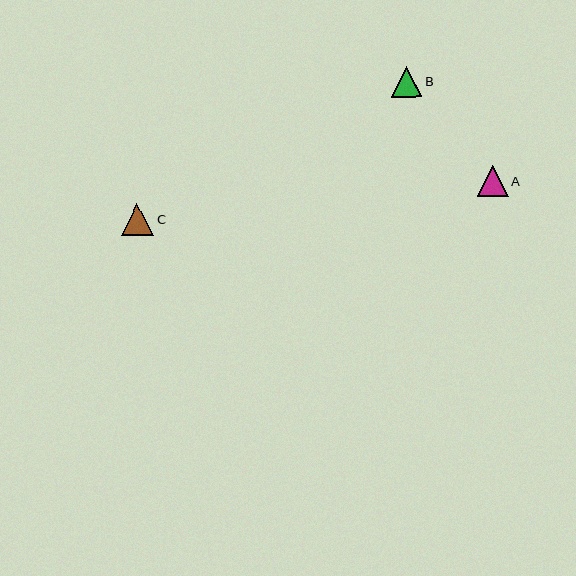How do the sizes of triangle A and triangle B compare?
Triangle A and triangle B are approximately the same size.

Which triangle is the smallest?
Triangle B is the smallest with a size of approximately 31 pixels.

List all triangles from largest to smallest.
From largest to smallest: C, A, B.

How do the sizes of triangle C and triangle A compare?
Triangle C and triangle A are approximately the same size.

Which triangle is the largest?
Triangle C is the largest with a size of approximately 32 pixels.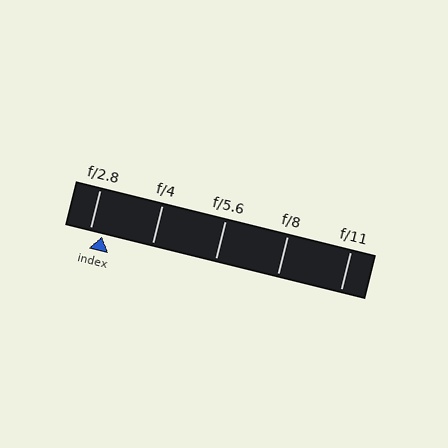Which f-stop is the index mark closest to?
The index mark is closest to f/2.8.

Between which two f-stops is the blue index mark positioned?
The index mark is between f/2.8 and f/4.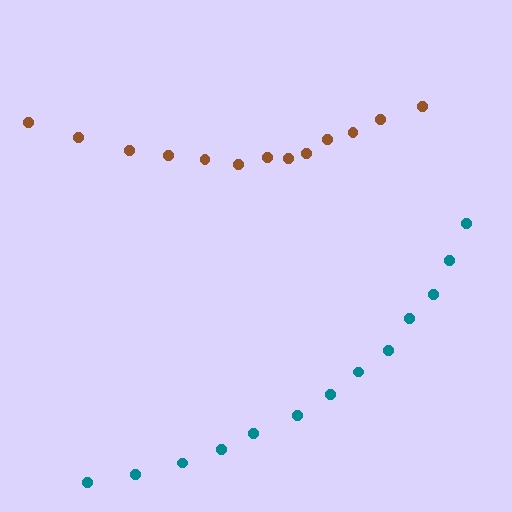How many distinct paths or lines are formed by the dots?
There are 2 distinct paths.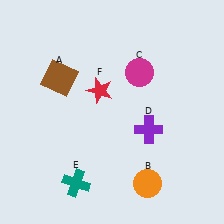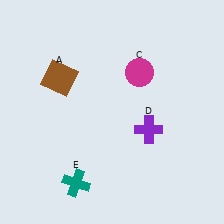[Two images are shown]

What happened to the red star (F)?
The red star (F) was removed in Image 2. It was in the top-left area of Image 1.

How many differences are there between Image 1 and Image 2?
There are 2 differences between the two images.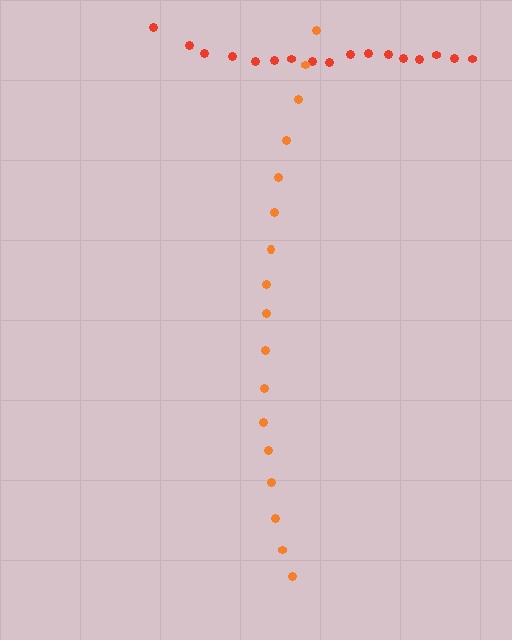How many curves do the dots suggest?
There are 2 distinct paths.